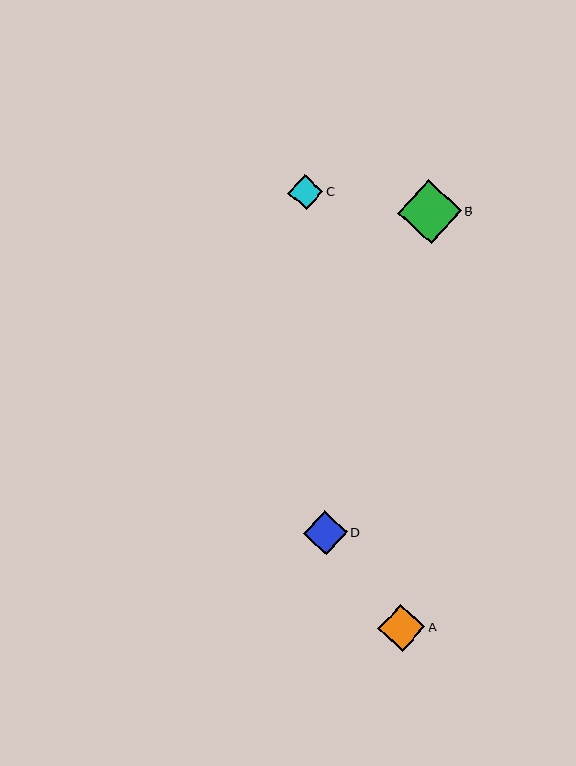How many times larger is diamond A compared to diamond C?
Diamond A is approximately 1.3 times the size of diamond C.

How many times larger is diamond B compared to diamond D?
Diamond B is approximately 1.5 times the size of diamond D.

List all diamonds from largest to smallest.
From largest to smallest: B, A, D, C.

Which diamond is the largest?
Diamond B is the largest with a size of approximately 64 pixels.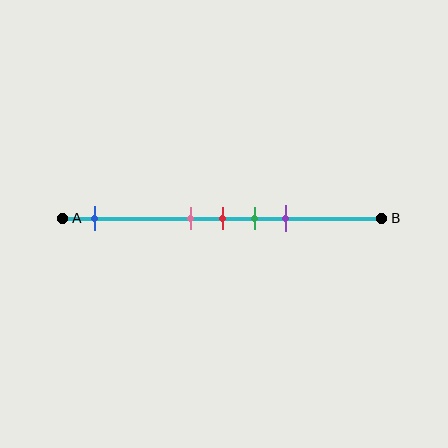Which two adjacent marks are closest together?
The pink and red marks are the closest adjacent pair.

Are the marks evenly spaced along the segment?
No, the marks are not evenly spaced.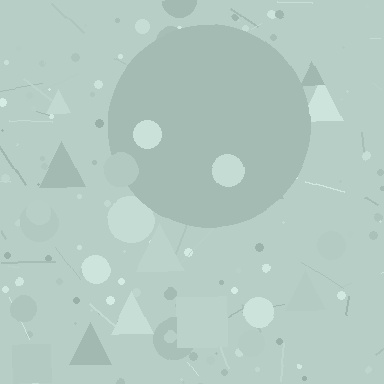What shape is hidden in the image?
A circle is hidden in the image.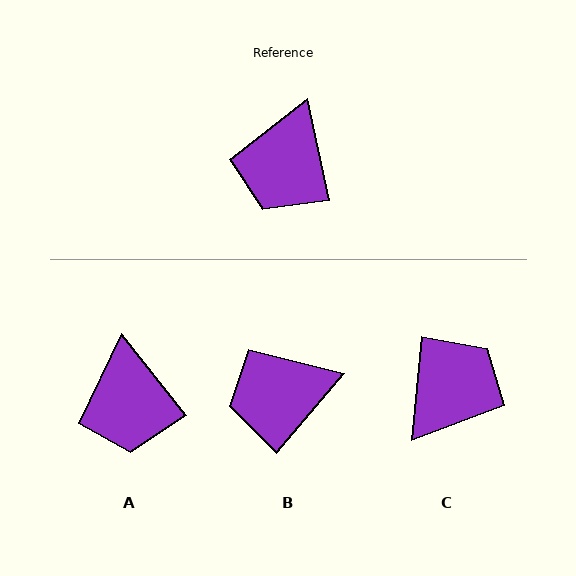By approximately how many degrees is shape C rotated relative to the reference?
Approximately 163 degrees counter-clockwise.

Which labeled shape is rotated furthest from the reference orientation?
C, about 163 degrees away.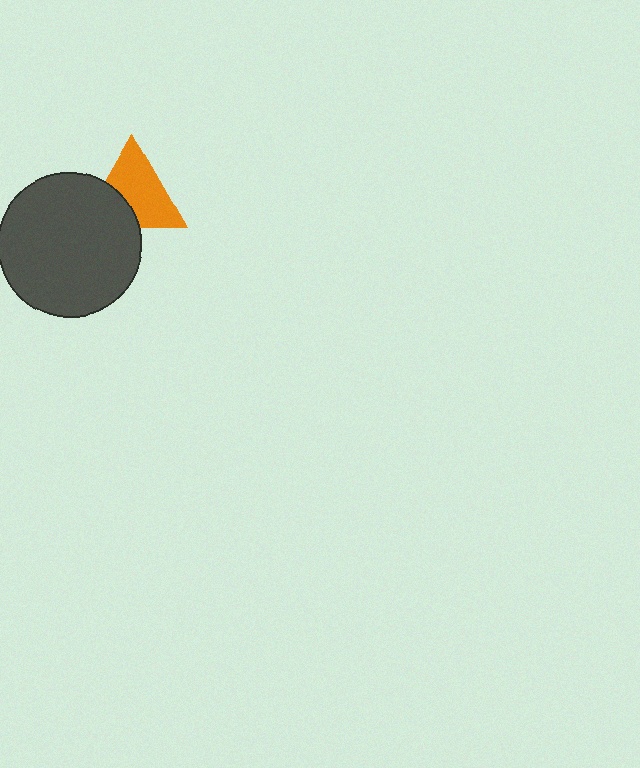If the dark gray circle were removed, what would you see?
You would see the complete orange triangle.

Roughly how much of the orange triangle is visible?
Most of it is visible (roughly 67%).